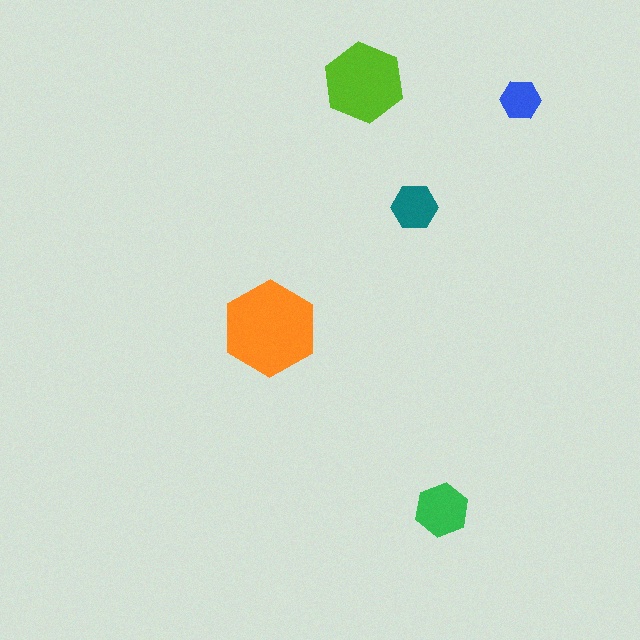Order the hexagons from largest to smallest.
the orange one, the lime one, the green one, the teal one, the blue one.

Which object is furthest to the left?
The orange hexagon is leftmost.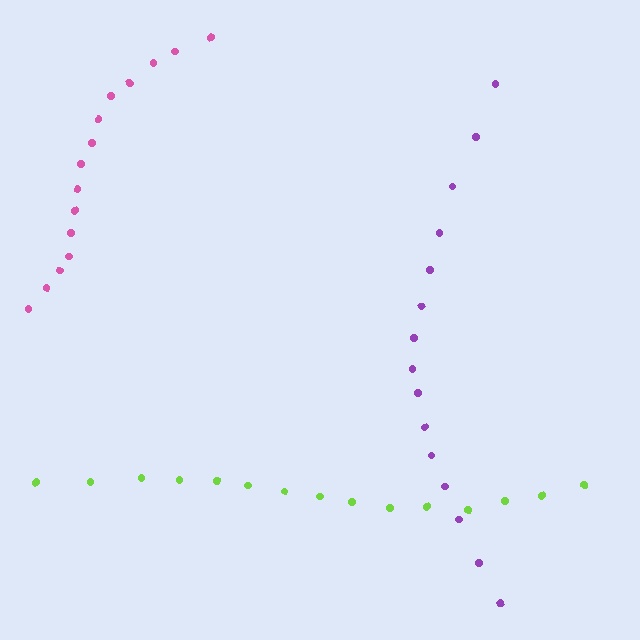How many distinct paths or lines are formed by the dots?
There are 3 distinct paths.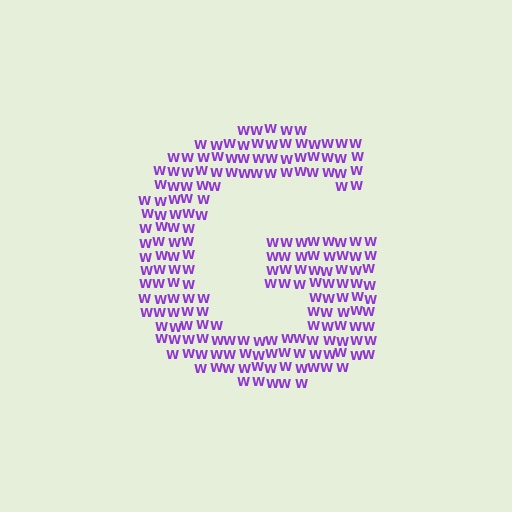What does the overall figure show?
The overall figure shows the letter G.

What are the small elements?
The small elements are letter W's.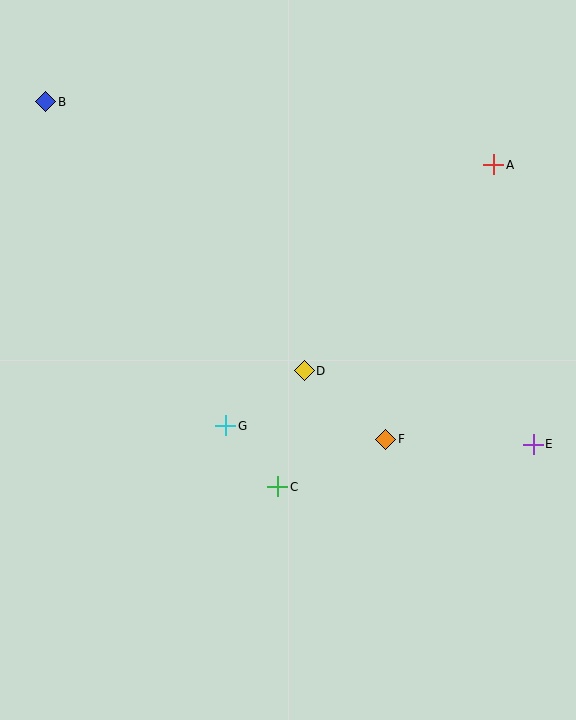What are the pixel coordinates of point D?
Point D is at (304, 371).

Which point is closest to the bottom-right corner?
Point E is closest to the bottom-right corner.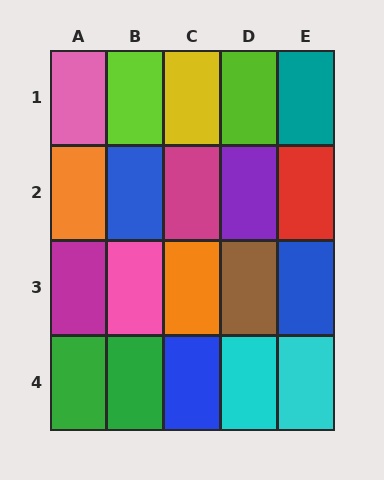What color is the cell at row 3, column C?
Orange.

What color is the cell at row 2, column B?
Blue.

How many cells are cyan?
2 cells are cyan.